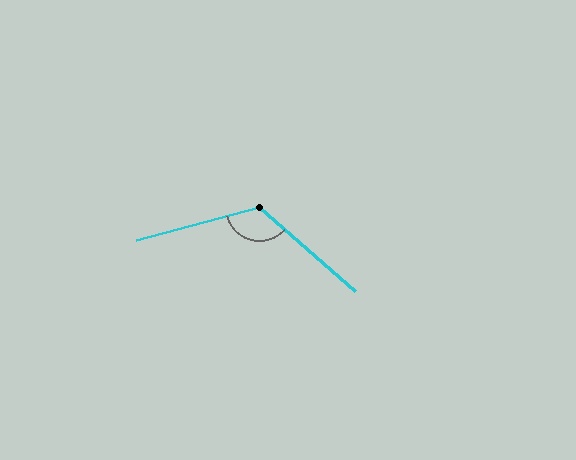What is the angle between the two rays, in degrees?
Approximately 123 degrees.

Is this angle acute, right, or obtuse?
It is obtuse.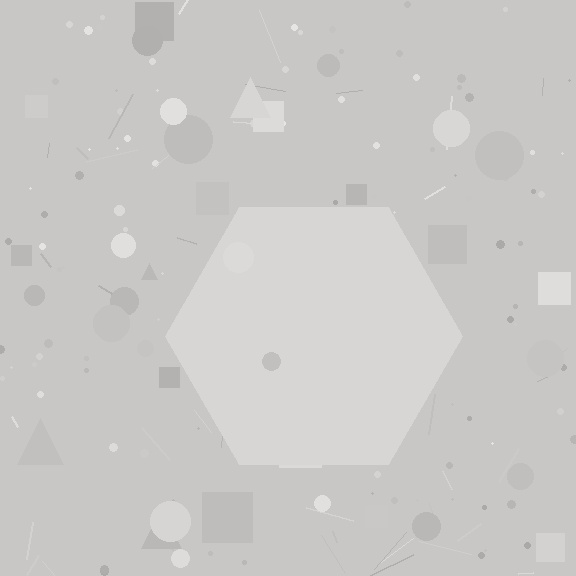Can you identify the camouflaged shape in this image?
The camouflaged shape is a hexagon.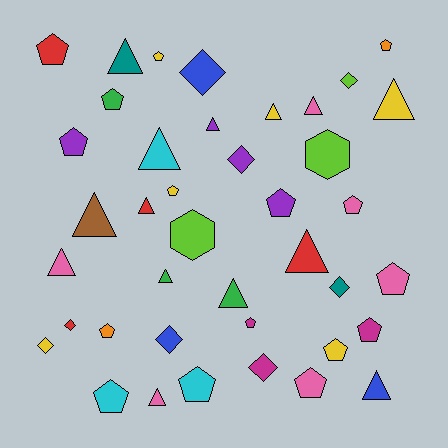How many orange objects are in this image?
There are 2 orange objects.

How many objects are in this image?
There are 40 objects.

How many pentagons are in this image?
There are 16 pentagons.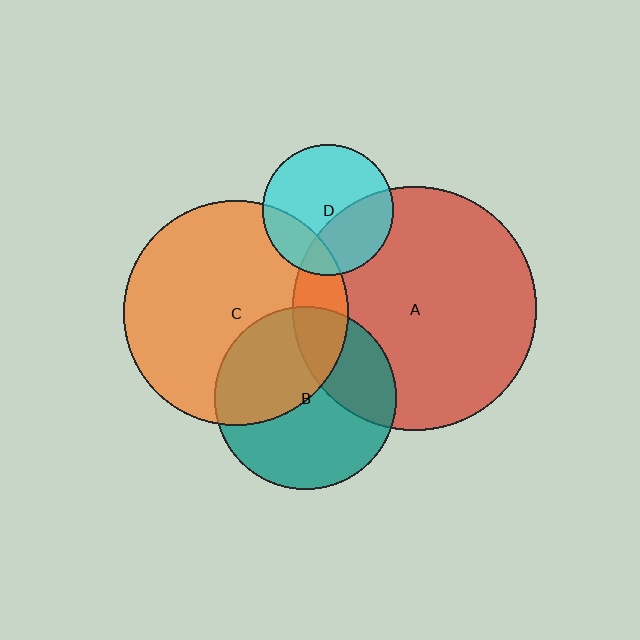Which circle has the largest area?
Circle A (red).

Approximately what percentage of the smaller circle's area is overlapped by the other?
Approximately 15%.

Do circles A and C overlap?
Yes.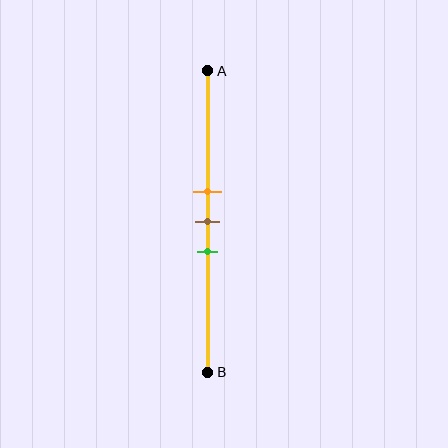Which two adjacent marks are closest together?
The orange and brown marks are the closest adjacent pair.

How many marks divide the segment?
There are 3 marks dividing the segment.